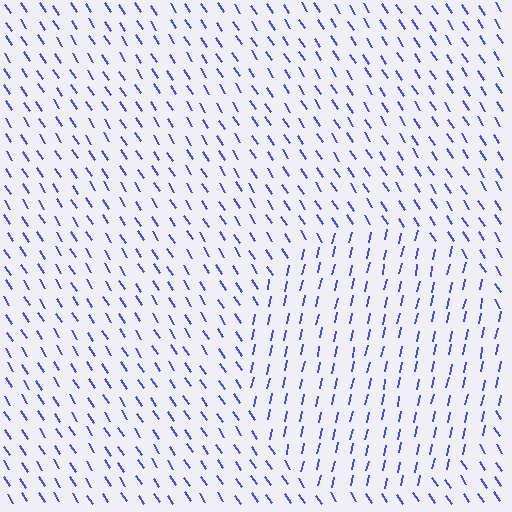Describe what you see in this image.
The image is filled with small blue line segments. A circle region in the image has lines oriented differently from the surrounding lines, creating a visible texture boundary.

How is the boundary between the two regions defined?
The boundary is defined purely by a change in line orientation (approximately 45 degrees difference). All lines are the same color and thickness.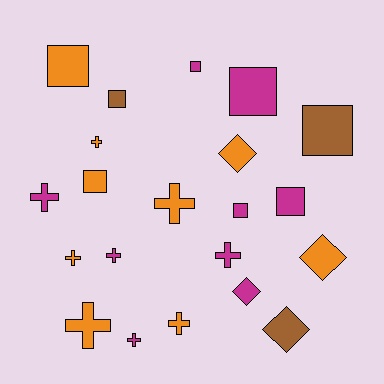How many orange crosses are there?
There are 5 orange crosses.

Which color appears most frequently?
Orange, with 9 objects.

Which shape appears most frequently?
Cross, with 9 objects.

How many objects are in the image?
There are 21 objects.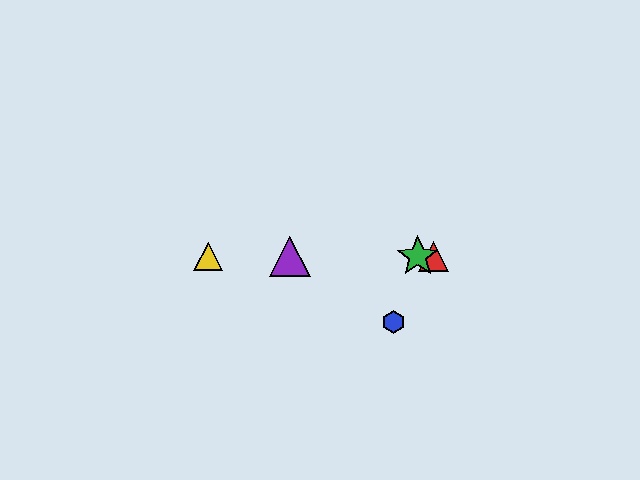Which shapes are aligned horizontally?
The red triangle, the green star, the yellow triangle, the purple triangle are aligned horizontally.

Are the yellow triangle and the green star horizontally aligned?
Yes, both are at y≈257.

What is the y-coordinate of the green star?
The green star is at y≈257.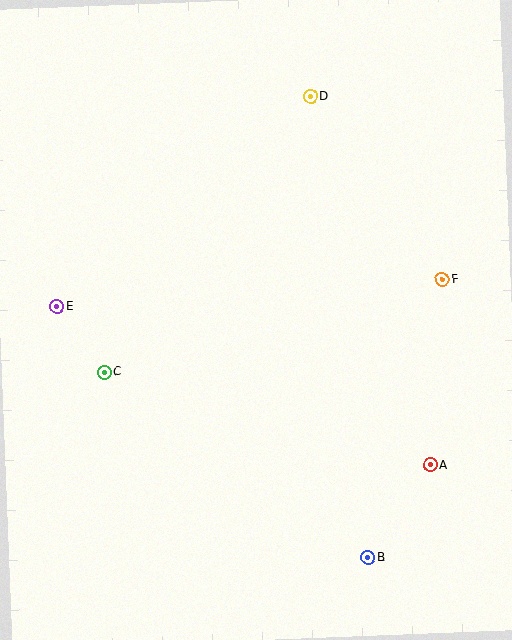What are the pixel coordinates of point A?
Point A is at (430, 465).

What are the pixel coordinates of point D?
Point D is at (311, 96).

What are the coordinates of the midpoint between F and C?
The midpoint between F and C is at (273, 326).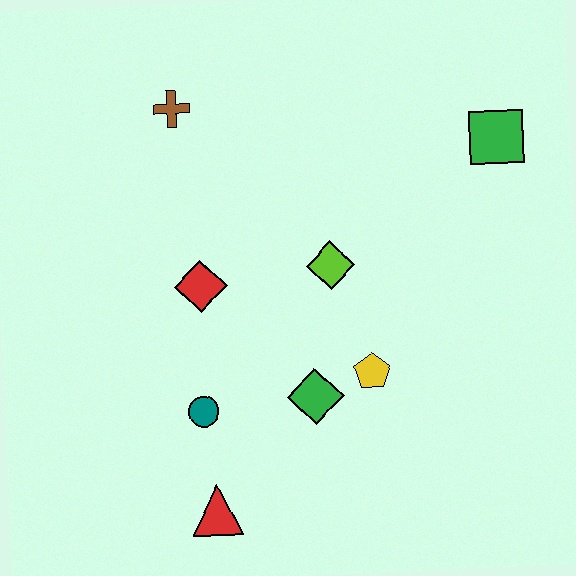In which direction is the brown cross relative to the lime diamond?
The brown cross is above the lime diamond.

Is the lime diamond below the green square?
Yes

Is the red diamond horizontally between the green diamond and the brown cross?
Yes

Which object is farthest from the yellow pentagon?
The brown cross is farthest from the yellow pentagon.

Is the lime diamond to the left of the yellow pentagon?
Yes